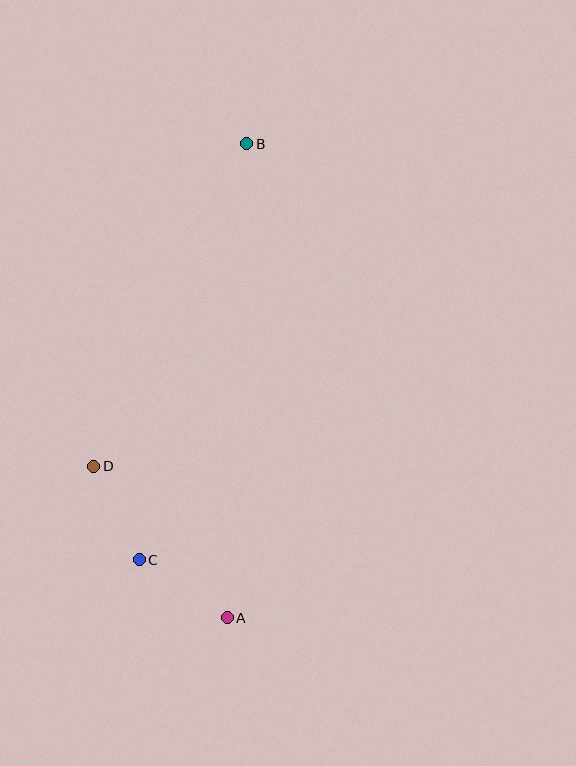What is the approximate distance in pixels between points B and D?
The distance between B and D is approximately 357 pixels.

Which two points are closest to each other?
Points C and D are closest to each other.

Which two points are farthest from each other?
Points A and B are farthest from each other.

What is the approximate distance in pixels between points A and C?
The distance between A and C is approximately 106 pixels.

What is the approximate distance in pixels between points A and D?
The distance between A and D is approximately 202 pixels.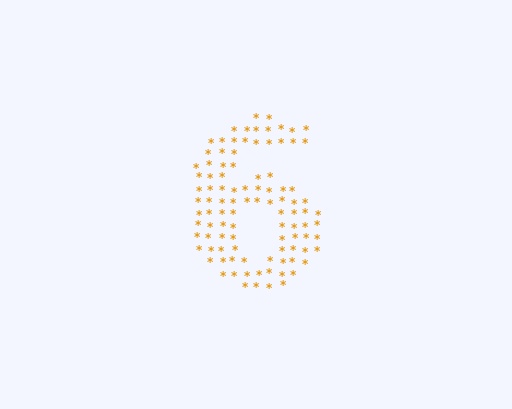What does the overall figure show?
The overall figure shows the digit 6.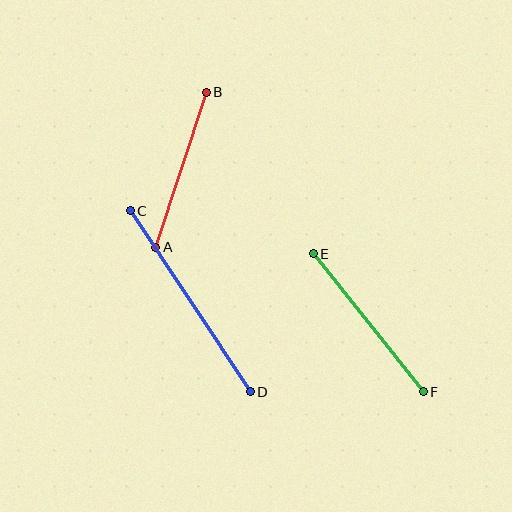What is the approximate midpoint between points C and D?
The midpoint is at approximately (190, 301) pixels.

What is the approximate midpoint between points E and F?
The midpoint is at approximately (368, 323) pixels.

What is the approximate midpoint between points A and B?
The midpoint is at approximately (181, 170) pixels.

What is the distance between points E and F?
The distance is approximately 176 pixels.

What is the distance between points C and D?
The distance is approximately 217 pixels.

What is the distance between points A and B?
The distance is approximately 163 pixels.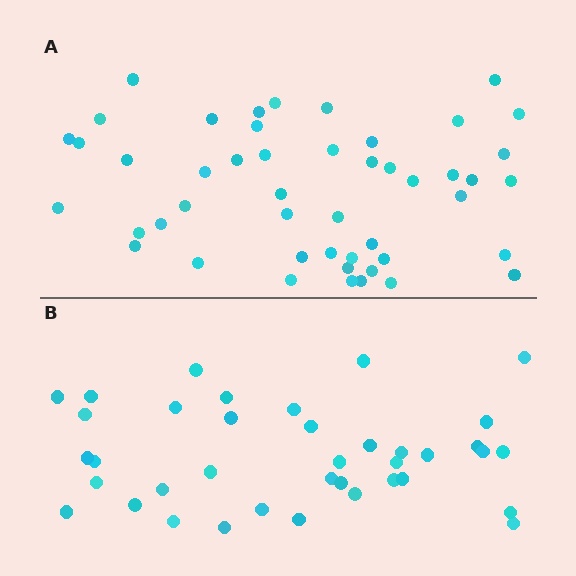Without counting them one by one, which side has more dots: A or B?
Region A (the top region) has more dots.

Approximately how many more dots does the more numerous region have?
Region A has roughly 10 or so more dots than region B.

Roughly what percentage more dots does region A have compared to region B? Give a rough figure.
About 25% more.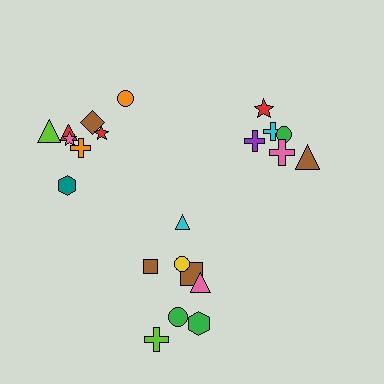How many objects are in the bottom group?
There are 8 objects.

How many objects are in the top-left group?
There are 8 objects.